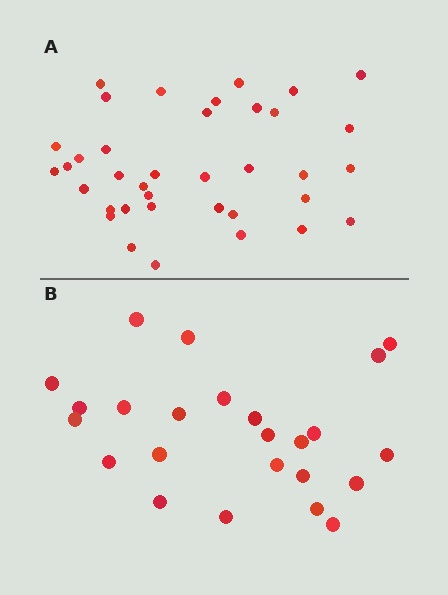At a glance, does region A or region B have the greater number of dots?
Region A (the top region) has more dots.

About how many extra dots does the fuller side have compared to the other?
Region A has approximately 15 more dots than region B.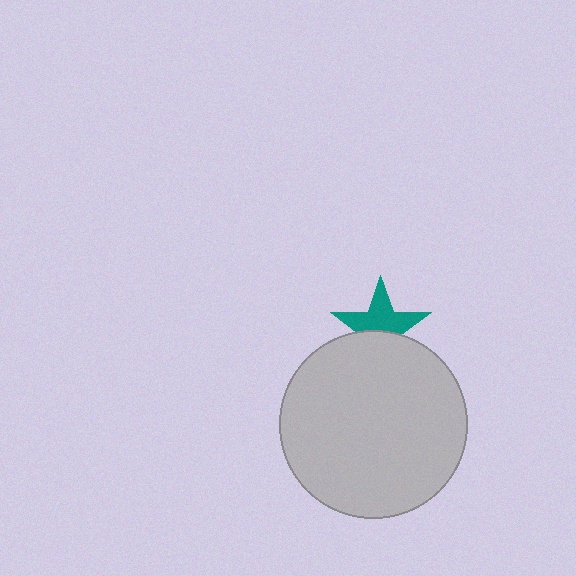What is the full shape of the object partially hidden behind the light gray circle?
The partially hidden object is a teal star.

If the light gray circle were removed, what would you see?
You would see the complete teal star.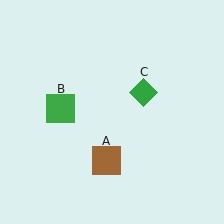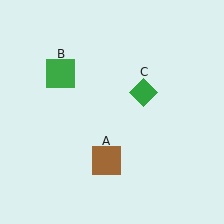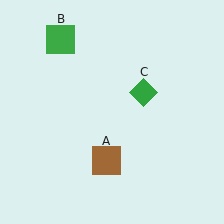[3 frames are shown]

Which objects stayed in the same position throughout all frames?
Brown square (object A) and green diamond (object C) remained stationary.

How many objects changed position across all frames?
1 object changed position: green square (object B).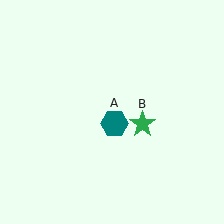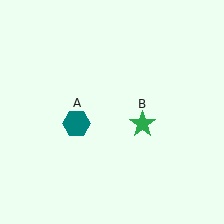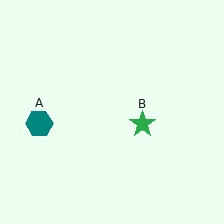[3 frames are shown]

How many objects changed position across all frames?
1 object changed position: teal hexagon (object A).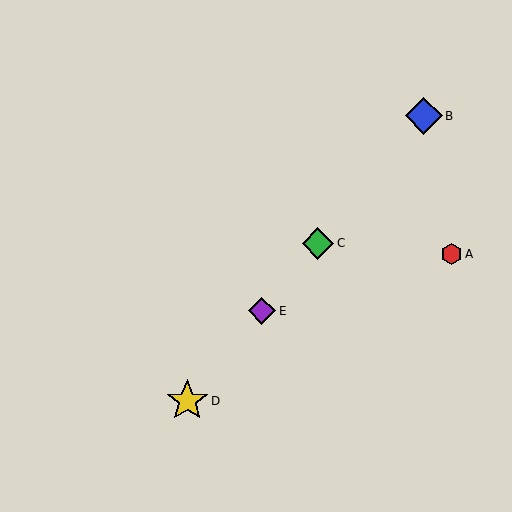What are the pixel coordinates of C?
Object C is at (318, 243).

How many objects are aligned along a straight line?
4 objects (B, C, D, E) are aligned along a straight line.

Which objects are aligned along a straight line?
Objects B, C, D, E are aligned along a straight line.